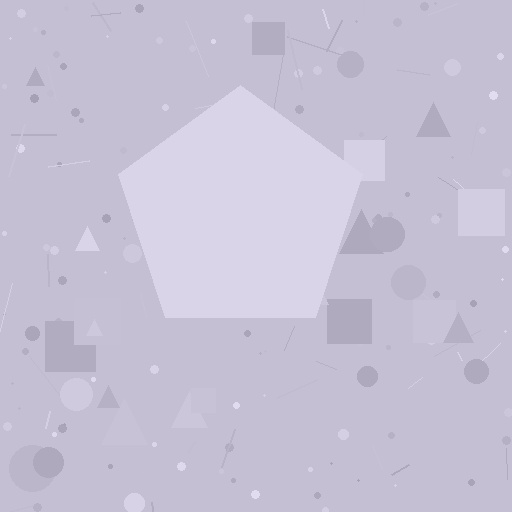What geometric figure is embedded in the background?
A pentagon is embedded in the background.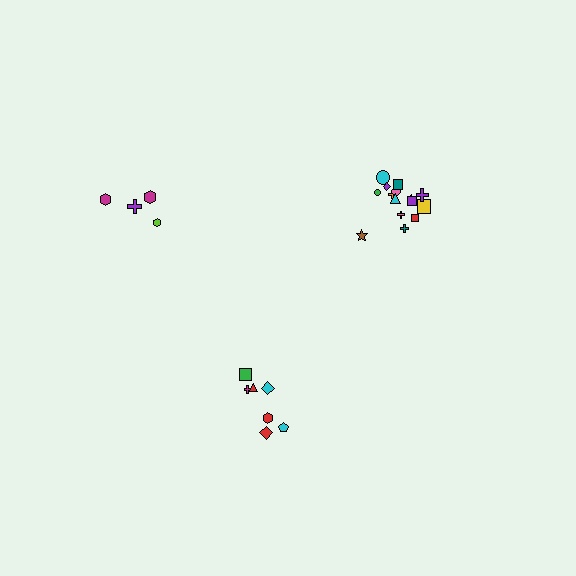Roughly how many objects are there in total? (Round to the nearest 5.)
Roughly 25 objects in total.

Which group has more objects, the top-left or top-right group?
The top-right group.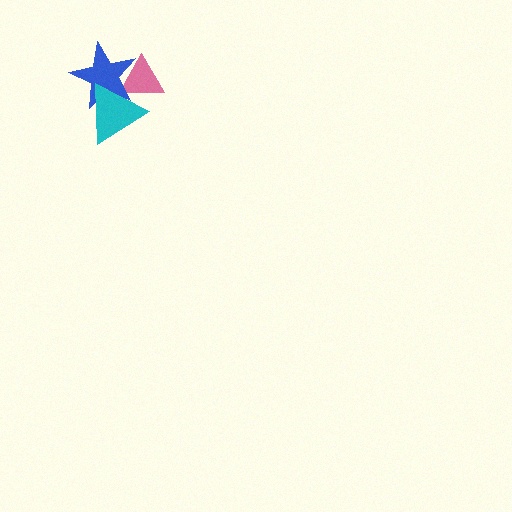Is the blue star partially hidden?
Yes, it is partially covered by another shape.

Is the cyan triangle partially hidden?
No, no other shape covers it.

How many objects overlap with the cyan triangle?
2 objects overlap with the cyan triangle.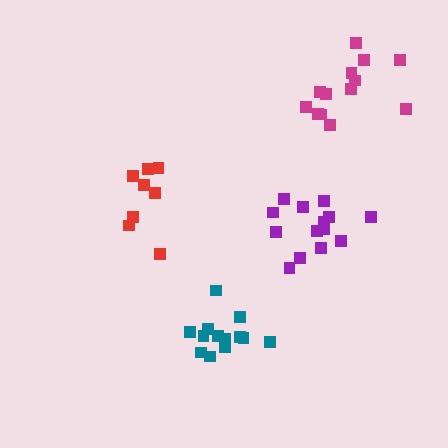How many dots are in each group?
Group 1: 8 dots, Group 2: 13 dots, Group 3: 13 dots, Group 4: 14 dots (48 total).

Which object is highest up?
The magenta cluster is topmost.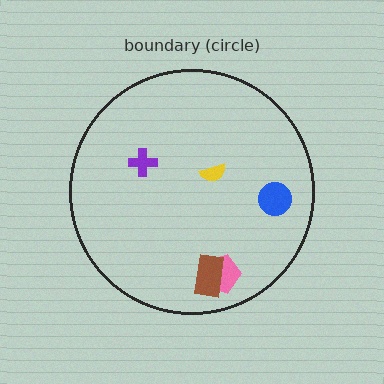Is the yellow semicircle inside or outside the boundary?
Inside.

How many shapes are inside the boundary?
5 inside, 0 outside.